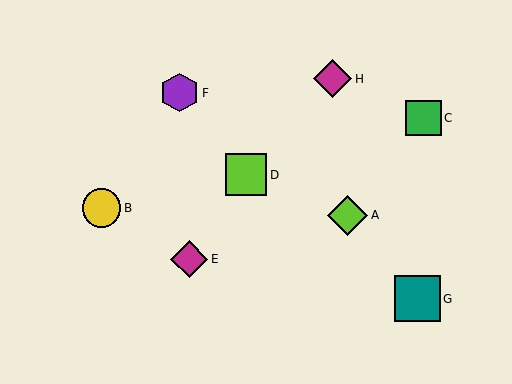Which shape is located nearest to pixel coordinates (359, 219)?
The lime diamond (labeled A) at (348, 215) is nearest to that location.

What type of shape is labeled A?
Shape A is a lime diamond.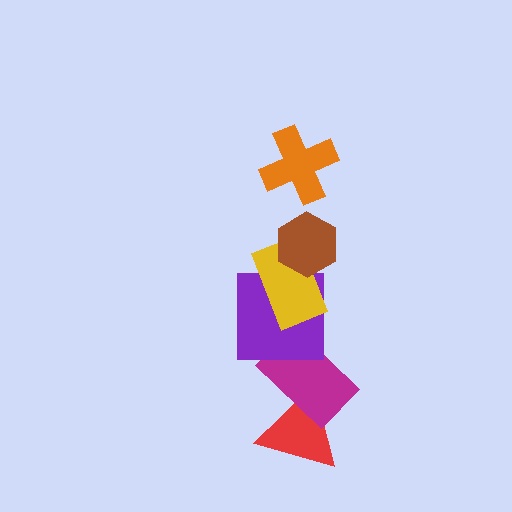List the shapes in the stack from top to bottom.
From top to bottom: the orange cross, the brown hexagon, the yellow rectangle, the purple square, the magenta rectangle, the red triangle.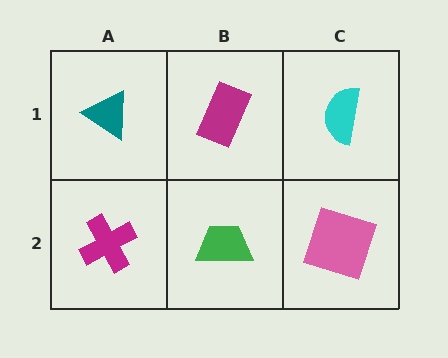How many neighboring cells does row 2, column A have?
2.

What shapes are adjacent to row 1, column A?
A magenta cross (row 2, column A), a magenta rectangle (row 1, column B).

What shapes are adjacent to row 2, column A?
A teal triangle (row 1, column A), a green trapezoid (row 2, column B).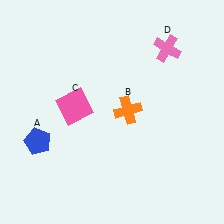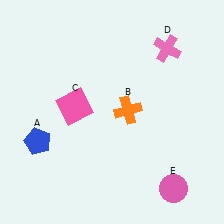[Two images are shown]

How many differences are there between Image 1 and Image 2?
There is 1 difference between the two images.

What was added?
A pink circle (E) was added in Image 2.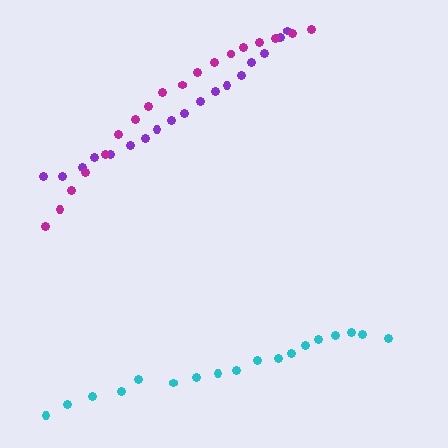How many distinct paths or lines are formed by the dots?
There are 3 distinct paths.